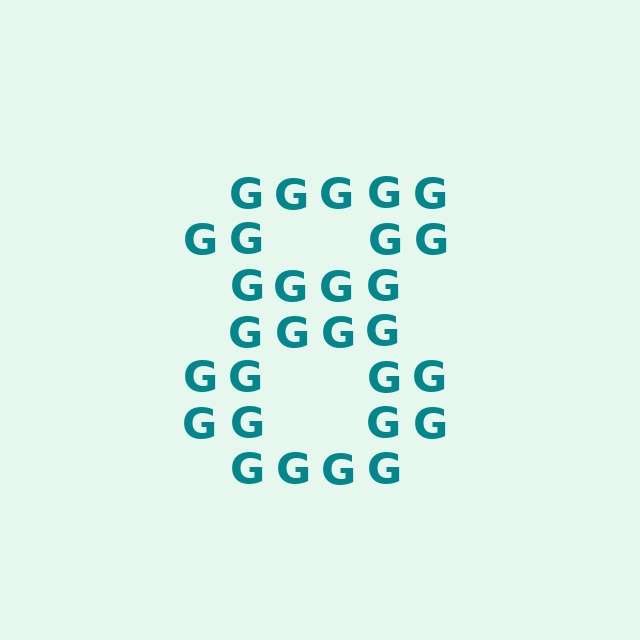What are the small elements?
The small elements are letter G's.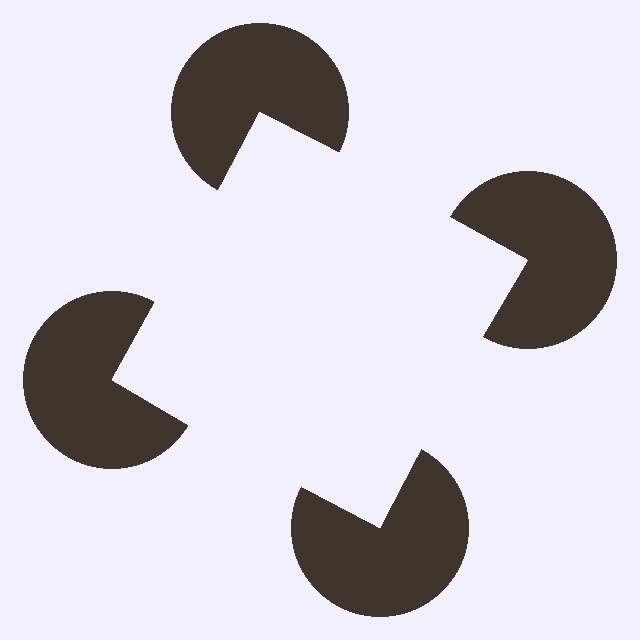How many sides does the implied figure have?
4 sides.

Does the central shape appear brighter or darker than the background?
It typically appears slightly brighter than the background, even though no actual brightness change is drawn.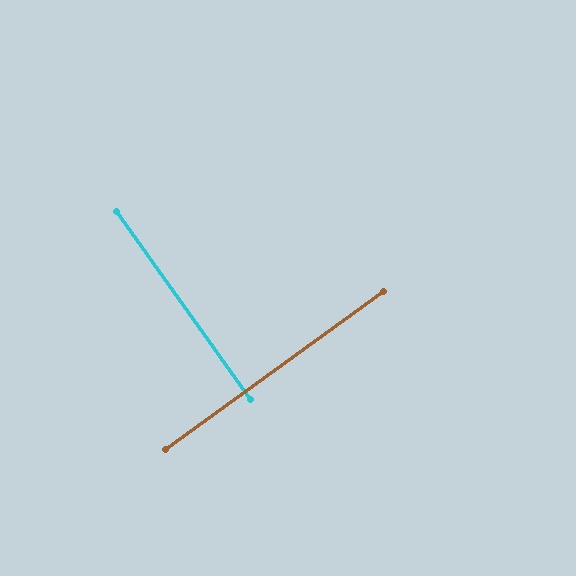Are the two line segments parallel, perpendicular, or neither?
Perpendicular — they meet at approximately 89°.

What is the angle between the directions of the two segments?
Approximately 89 degrees.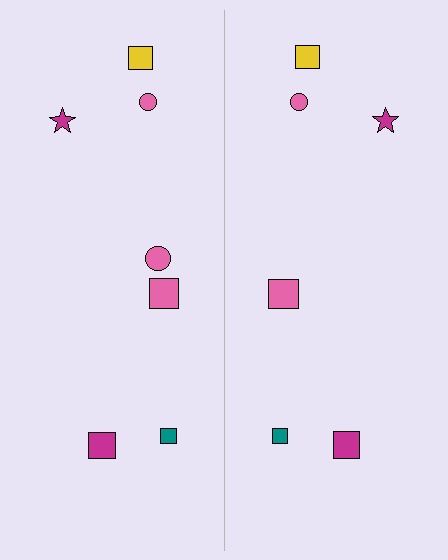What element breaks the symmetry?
A pink circle is missing from the right side.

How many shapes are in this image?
There are 13 shapes in this image.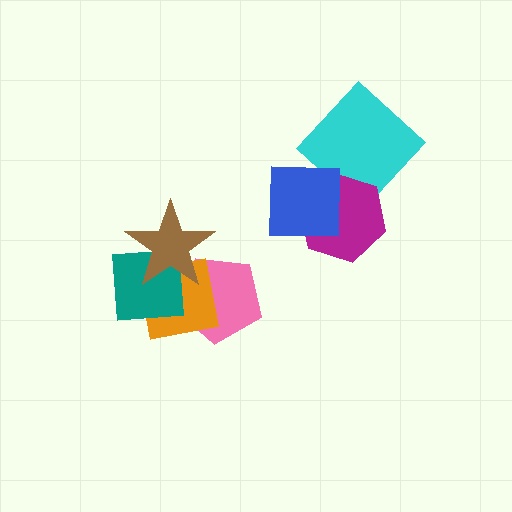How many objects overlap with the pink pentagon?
2 objects overlap with the pink pentagon.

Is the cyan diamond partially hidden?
Yes, it is partially covered by another shape.